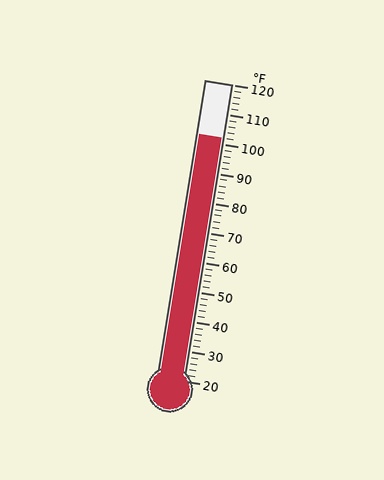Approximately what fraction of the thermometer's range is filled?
The thermometer is filled to approximately 80% of its range.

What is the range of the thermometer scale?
The thermometer scale ranges from 20°F to 120°F.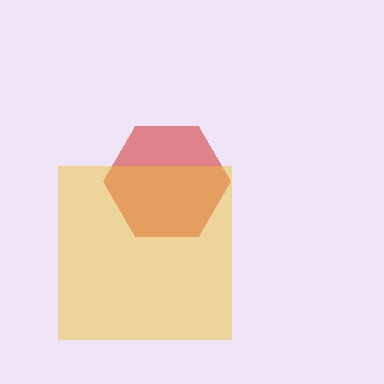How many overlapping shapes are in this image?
There are 2 overlapping shapes in the image.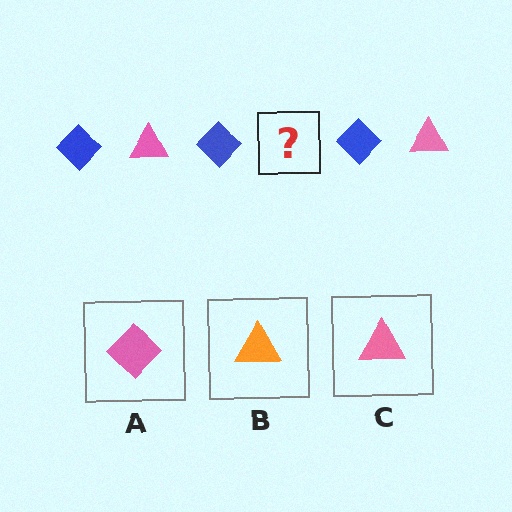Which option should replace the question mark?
Option C.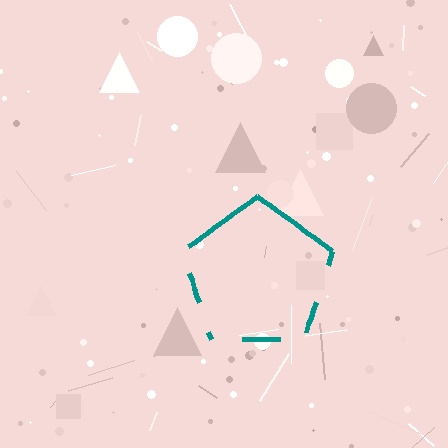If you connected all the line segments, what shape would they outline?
They would outline a pentagon.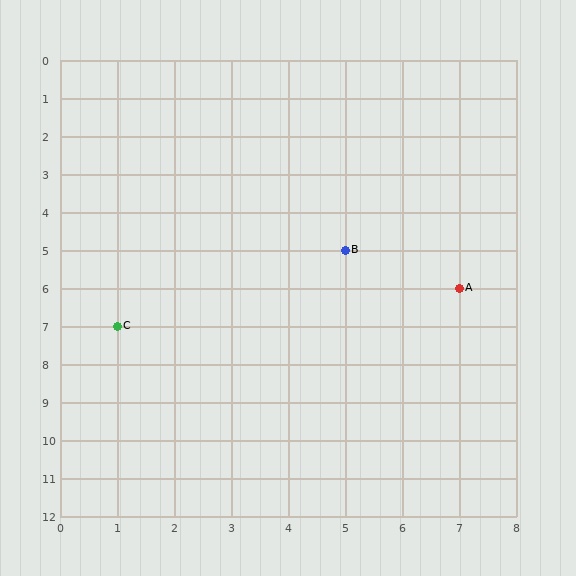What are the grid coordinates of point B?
Point B is at grid coordinates (5, 5).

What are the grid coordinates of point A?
Point A is at grid coordinates (7, 6).